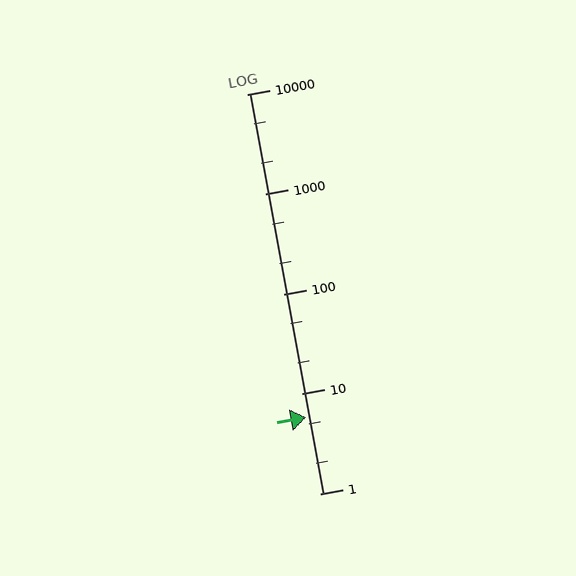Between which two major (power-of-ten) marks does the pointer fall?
The pointer is between 1 and 10.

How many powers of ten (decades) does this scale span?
The scale spans 4 decades, from 1 to 10000.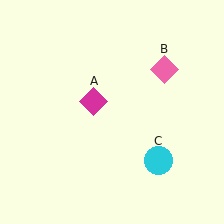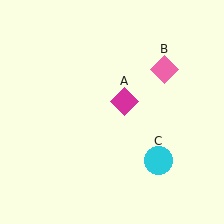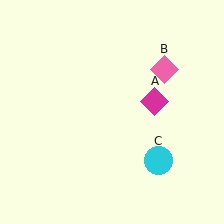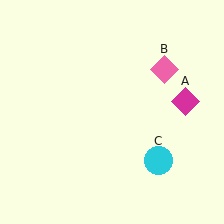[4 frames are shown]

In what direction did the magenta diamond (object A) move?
The magenta diamond (object A) moved right.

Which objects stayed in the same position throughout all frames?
Pink diamond (object B) and cyan circle (object C) remained stationary.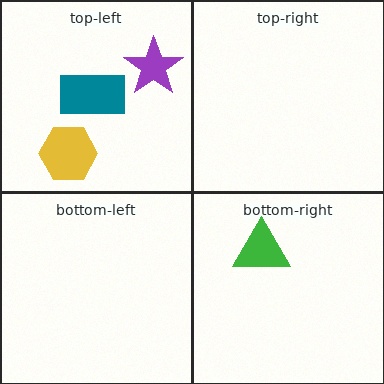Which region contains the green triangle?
The bottom-right region.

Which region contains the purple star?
The top-left region.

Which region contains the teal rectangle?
The top-left region.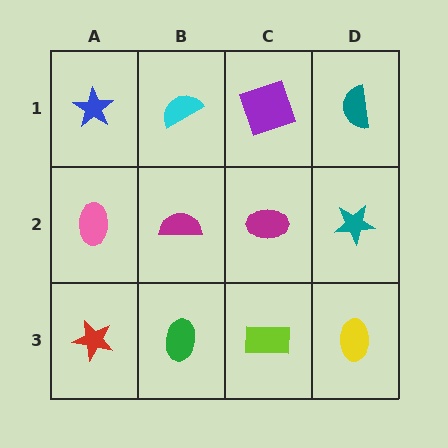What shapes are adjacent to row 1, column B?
A magenta semicircle (row 2, column B), a blue star (row 1, column A), a purple square (row 1, column C).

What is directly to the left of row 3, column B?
A red star.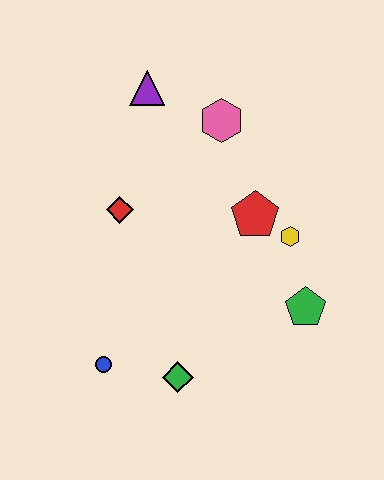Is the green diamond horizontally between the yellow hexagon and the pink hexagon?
No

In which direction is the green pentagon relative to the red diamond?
The green pentagon is to the right of the red diamond.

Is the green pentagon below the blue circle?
No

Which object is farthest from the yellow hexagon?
The blue circle is farthest from the yellow hexagon.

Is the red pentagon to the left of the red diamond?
No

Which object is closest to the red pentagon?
The yellow hexagon is closest to the red pentagon.